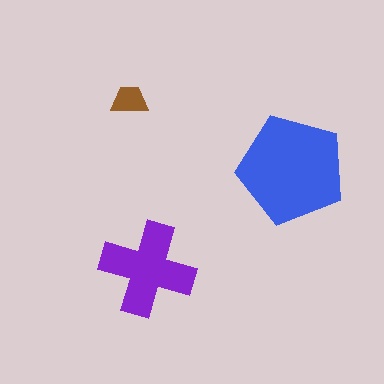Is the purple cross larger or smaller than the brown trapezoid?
Larger.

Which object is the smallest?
The brown trapezoid.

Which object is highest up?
The brown trapezoid is topmost.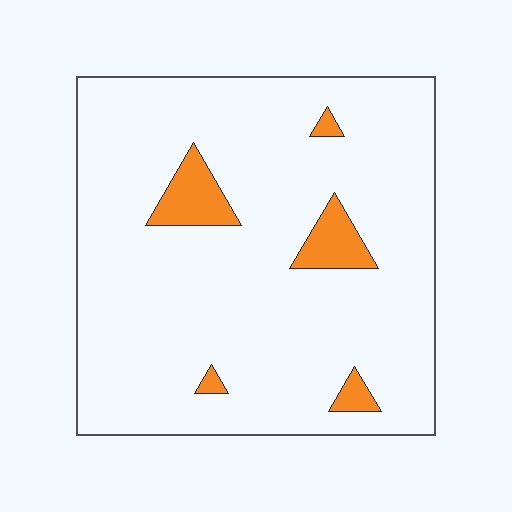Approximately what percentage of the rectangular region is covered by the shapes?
Approximately 10%.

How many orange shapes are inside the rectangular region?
5.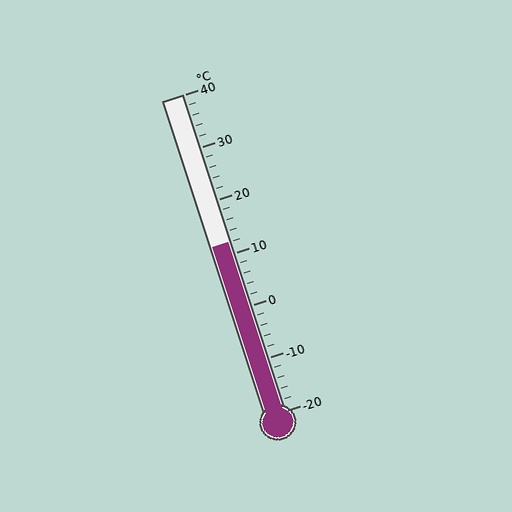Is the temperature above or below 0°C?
The temperature is above 0°C.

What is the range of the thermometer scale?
The thermometer scale ranges from -20°C to 40°C.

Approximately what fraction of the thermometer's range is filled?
The thermometer is filled to approximately 55% of its range.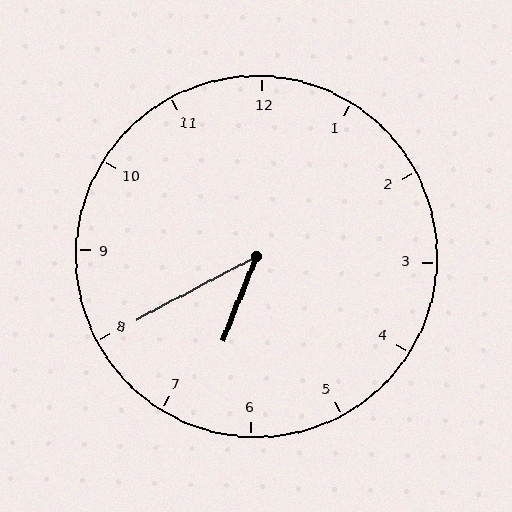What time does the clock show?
6:40.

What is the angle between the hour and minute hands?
Approximately 40 degrees.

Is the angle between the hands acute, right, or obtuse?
It is acute.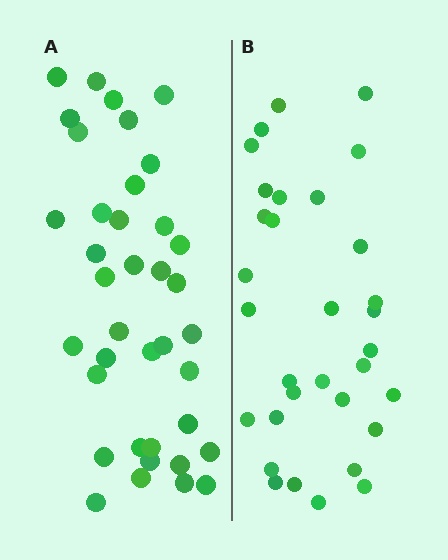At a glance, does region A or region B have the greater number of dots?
Region A (the left region) has more dots.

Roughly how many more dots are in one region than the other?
Region A has about 6 more dots than region B.